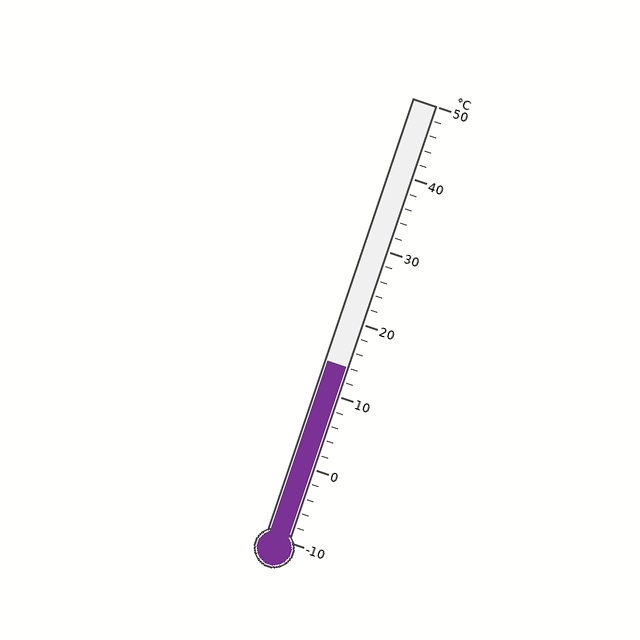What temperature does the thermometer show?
The thermometer shows approximately 14°C.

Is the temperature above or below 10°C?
The temperature is above 10°C.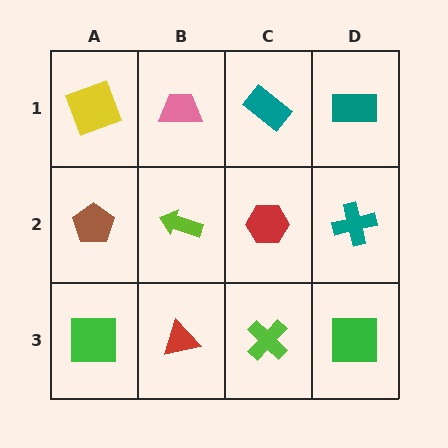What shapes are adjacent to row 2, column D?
A teal rectangle (row 1, column D), a green square (row 3, column D), a red hexagon (row 2, column C).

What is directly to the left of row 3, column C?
A red triangle.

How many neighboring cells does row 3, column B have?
3.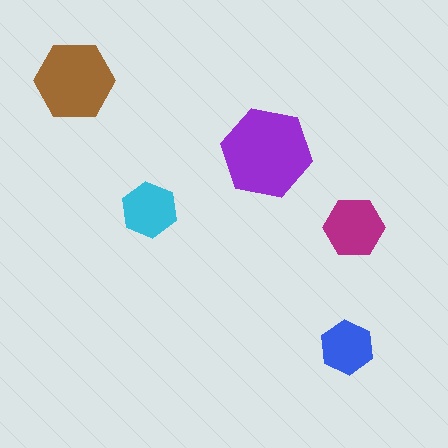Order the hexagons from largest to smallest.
the purple one, the brown one, the magenta one, the cyan one, the blue one.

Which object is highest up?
The brown hexagon is topmost.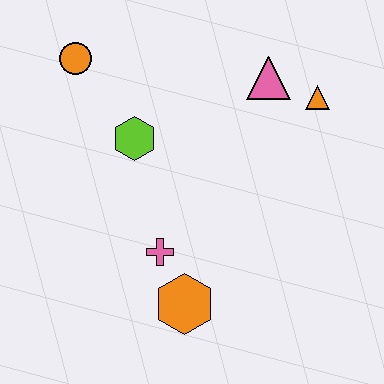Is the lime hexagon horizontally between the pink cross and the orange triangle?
No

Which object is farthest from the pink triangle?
The orange hexagon is farthest from the pink triangle.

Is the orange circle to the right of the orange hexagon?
No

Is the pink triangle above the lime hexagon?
Yes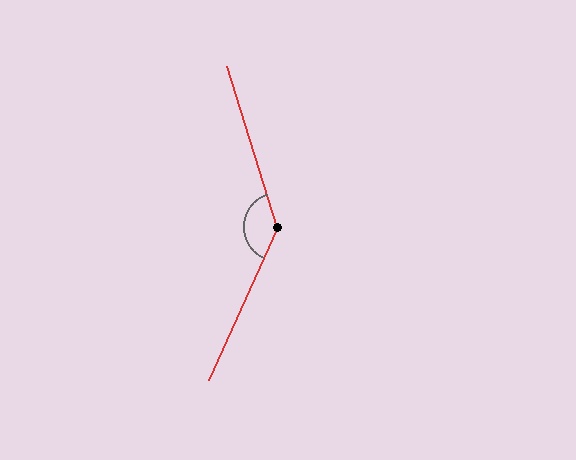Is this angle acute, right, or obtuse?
It is obtuse.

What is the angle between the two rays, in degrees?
Approximately 139 degrees.